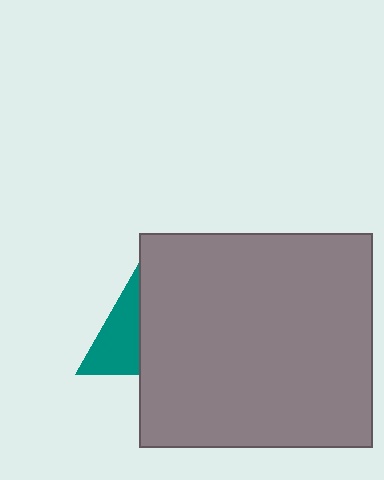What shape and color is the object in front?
The object in front is a gray rectangle.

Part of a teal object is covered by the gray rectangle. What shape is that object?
It is a triangle.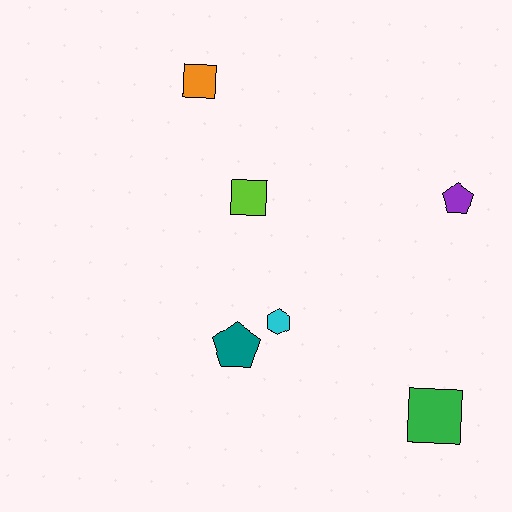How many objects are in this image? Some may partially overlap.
There are 6 objects.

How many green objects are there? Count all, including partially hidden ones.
There is 1 green object.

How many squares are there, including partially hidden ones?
There are 3 squares.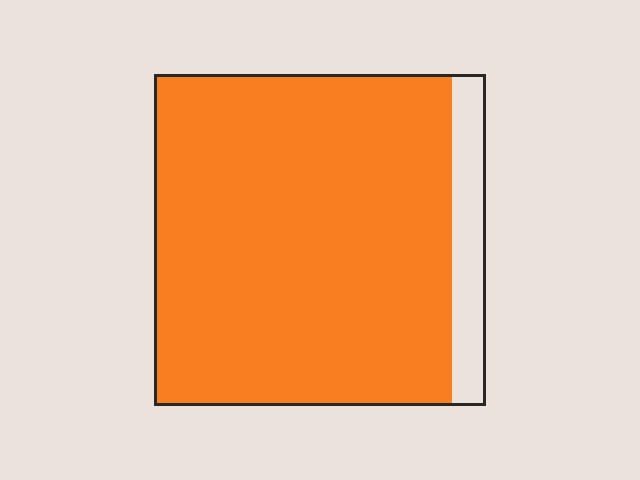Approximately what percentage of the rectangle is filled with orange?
Approximately 90%.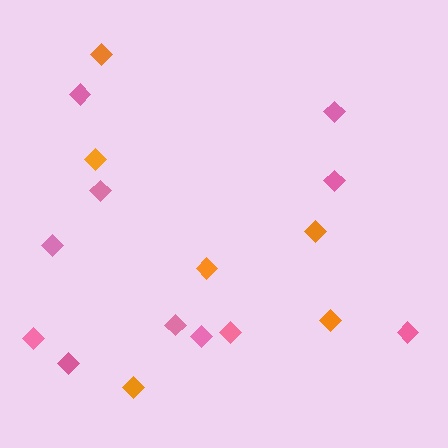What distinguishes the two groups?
There are 2 groups: one group of pink diamonds (11) and one group of orange diamonds (6).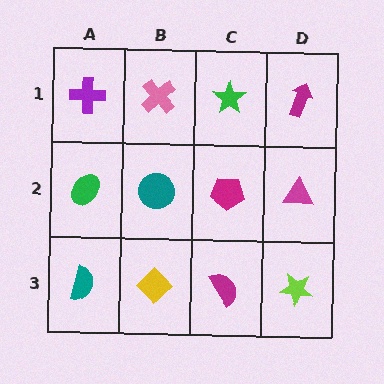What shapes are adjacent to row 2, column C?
A green star (row 1, column C), a magenta semicircle (row 3, column C), a teal circle (row 2, column B), a magenta triangle (row 2, column D).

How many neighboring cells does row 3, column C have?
3.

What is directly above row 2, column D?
A magenta arrow.